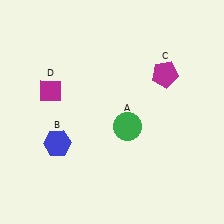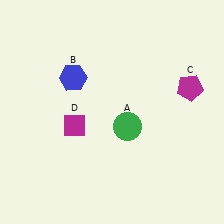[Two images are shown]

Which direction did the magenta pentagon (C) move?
The magenta pentagon (C) moved right.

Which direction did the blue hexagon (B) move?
The blue hexagon (B) moved up.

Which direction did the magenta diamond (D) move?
The magenta diamond (D) moved down.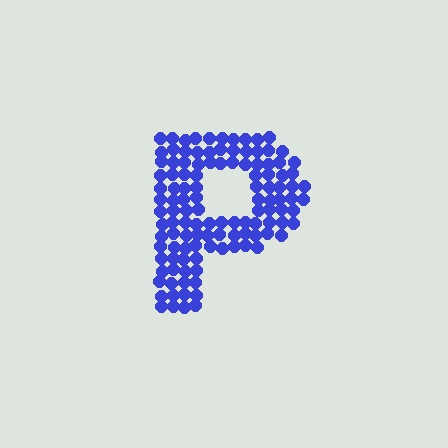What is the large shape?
The large shape is the letter P.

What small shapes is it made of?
It is made of small circles.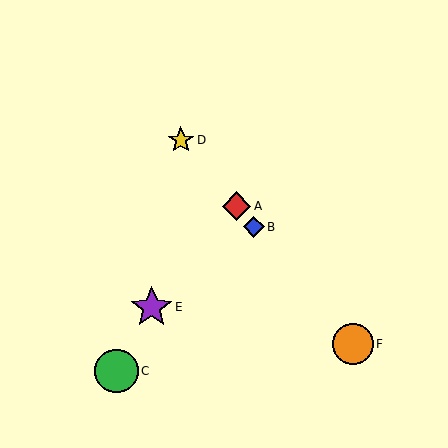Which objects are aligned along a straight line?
Objects A, B, D, F are aligned along a straight line.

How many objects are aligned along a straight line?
4 objects (A, B, D, F) are aligned along a straight line.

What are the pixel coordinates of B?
Object B is at (254, 227).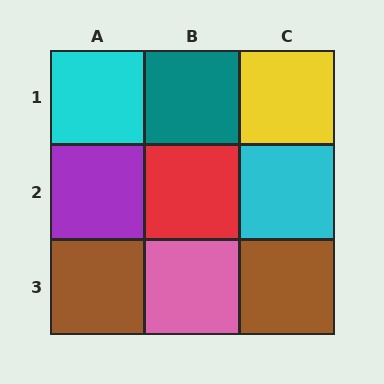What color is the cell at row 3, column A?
Brown.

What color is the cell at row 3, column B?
Pink.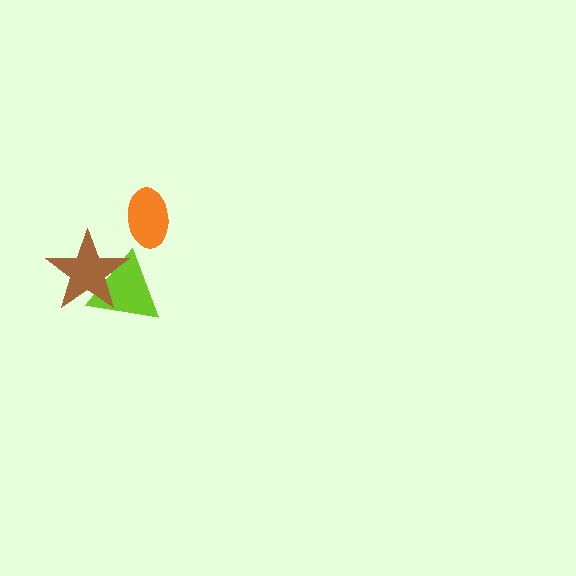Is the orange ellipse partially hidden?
No, no other shape covers it.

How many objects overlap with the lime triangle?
1 object overlaps with the lime triangle.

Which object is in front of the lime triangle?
The brown star is in front of the lime triangle.